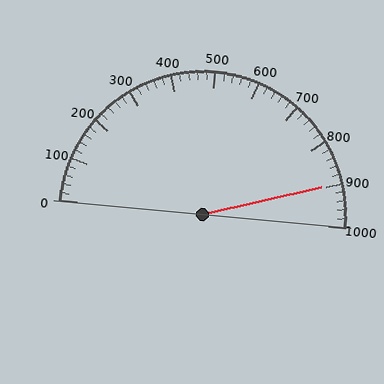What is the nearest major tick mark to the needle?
The nearest major tick mark is 900.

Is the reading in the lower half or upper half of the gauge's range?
The reading is in the upper half of the range (0 to 1000).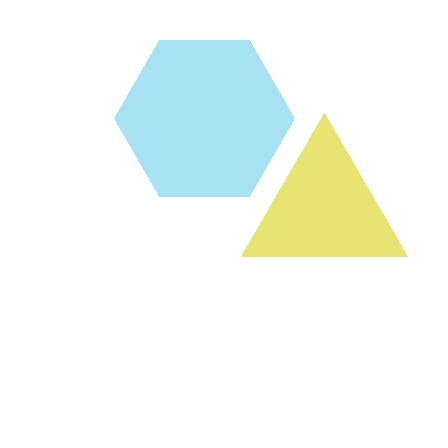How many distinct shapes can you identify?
There are 2 distinct shapes: a cyan hexagon, a yellow triangle.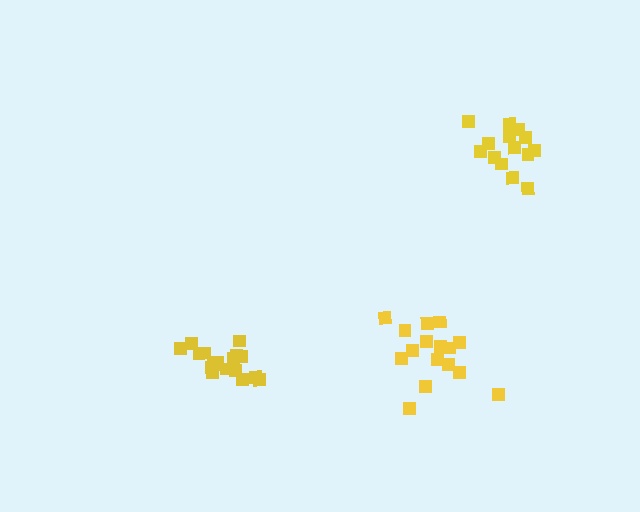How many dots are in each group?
Group 1: 17 dots, Group 2: 14 dots, Group 3: 16 dots (47 total).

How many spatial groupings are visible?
There are 3 spatial groupings.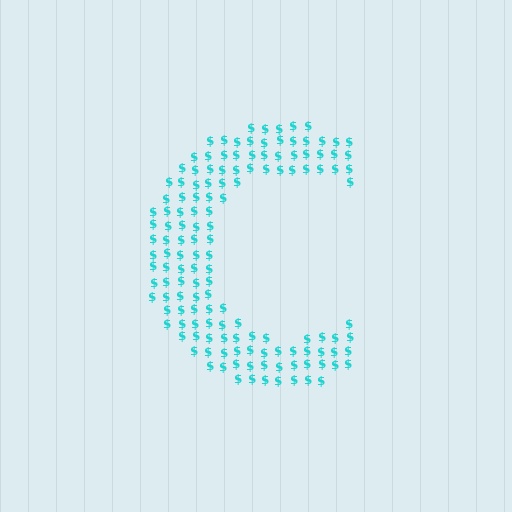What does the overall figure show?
The overall figure shows the letter C.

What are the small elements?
The small elements are dollar signs.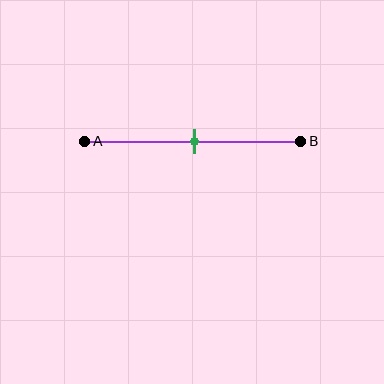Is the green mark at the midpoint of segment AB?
Yes, the mark is approximately at the midpoint.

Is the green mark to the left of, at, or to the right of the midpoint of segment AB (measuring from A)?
The green mark is approximately at the midpoint of segment AB.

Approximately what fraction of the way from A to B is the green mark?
The green mark is approximately 50% of the way from A to B.